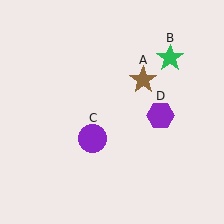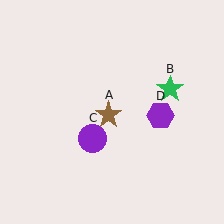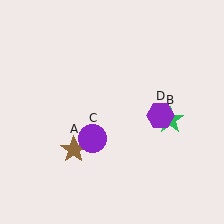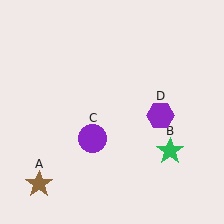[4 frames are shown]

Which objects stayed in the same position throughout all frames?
Purple circle (object C) and purple hexagon (object D) remained stationary.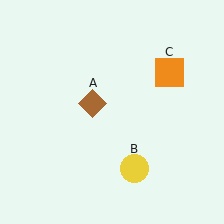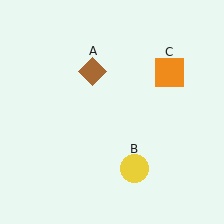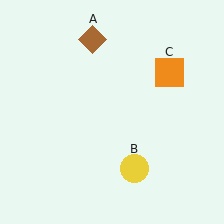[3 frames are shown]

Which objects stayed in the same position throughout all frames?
Yellow circle (object B) and orange square (object C) remained stationary.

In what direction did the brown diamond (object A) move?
The brown diamond (object A) moved up.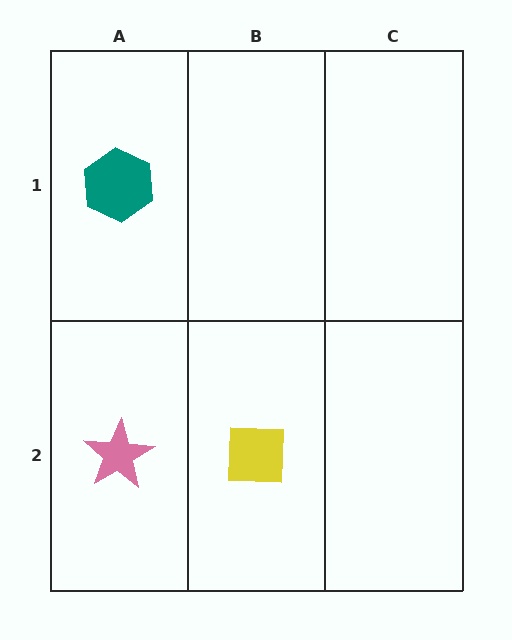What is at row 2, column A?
A pink star.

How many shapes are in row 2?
2 shapes.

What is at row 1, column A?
A teal hexagon.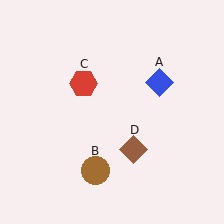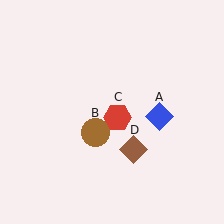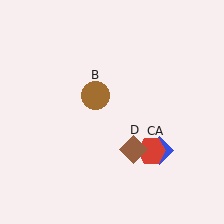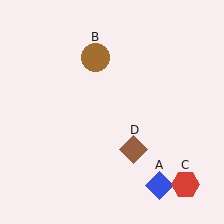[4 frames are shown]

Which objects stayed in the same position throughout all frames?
Brown diamond (object D) remained stationary.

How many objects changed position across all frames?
3 objects changed position: blue diamond (object A), brown circle (object B), red hexagon (object C).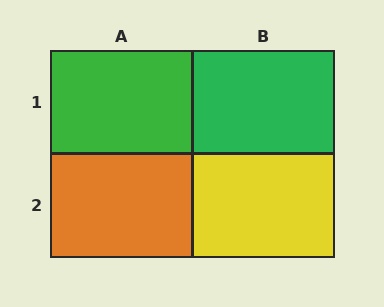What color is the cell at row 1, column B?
Green.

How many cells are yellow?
1 cell is yellow.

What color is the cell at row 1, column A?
Green.